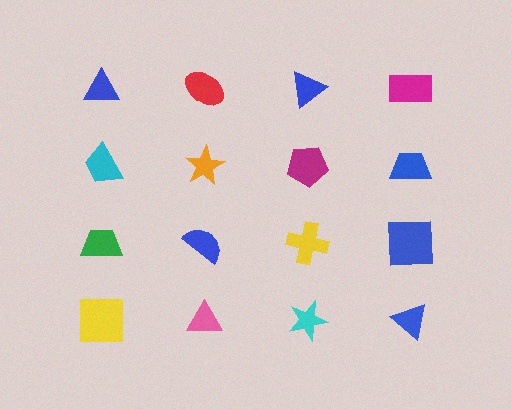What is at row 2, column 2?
An orange star.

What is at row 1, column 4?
A magenta rectangle.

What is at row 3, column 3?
A yellow cross.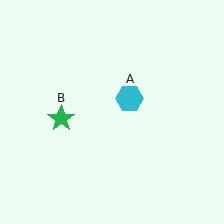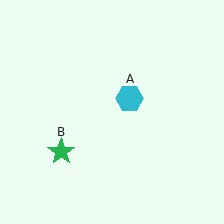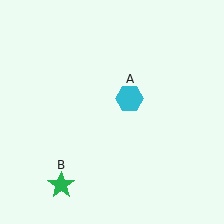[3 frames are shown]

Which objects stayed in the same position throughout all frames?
Cyan hexagon (object A) remained stationary.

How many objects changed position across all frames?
1 object changed position: green star (object B).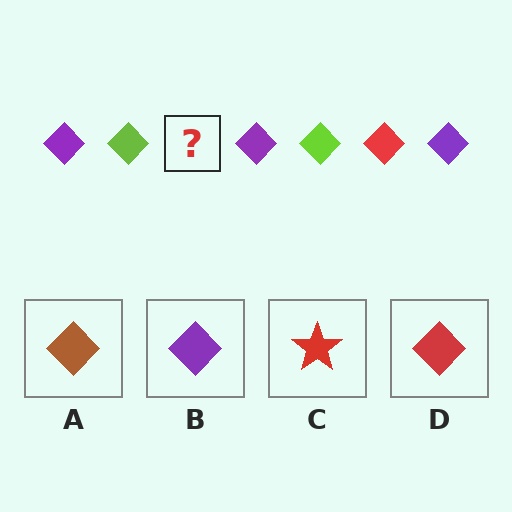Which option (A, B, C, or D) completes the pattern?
D.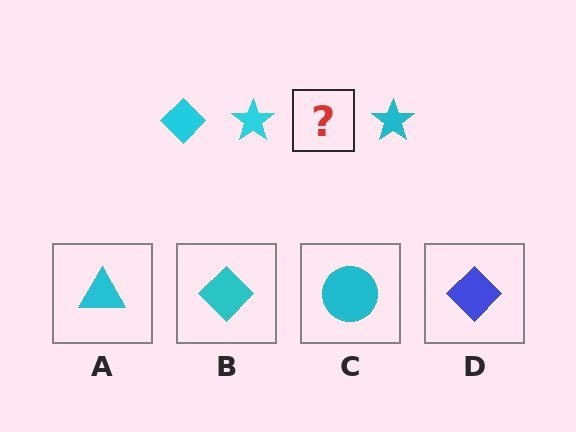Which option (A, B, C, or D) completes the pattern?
B.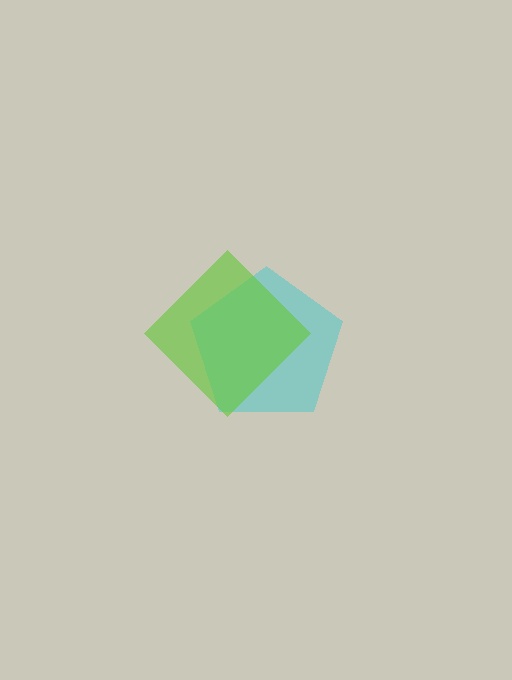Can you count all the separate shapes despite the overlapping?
Yes, there are 2 separate shapes.